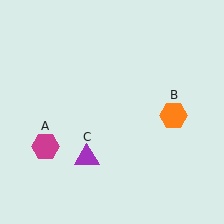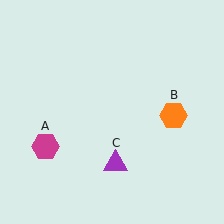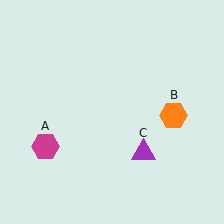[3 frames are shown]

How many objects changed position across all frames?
1 object changed position: purple triangle (object C).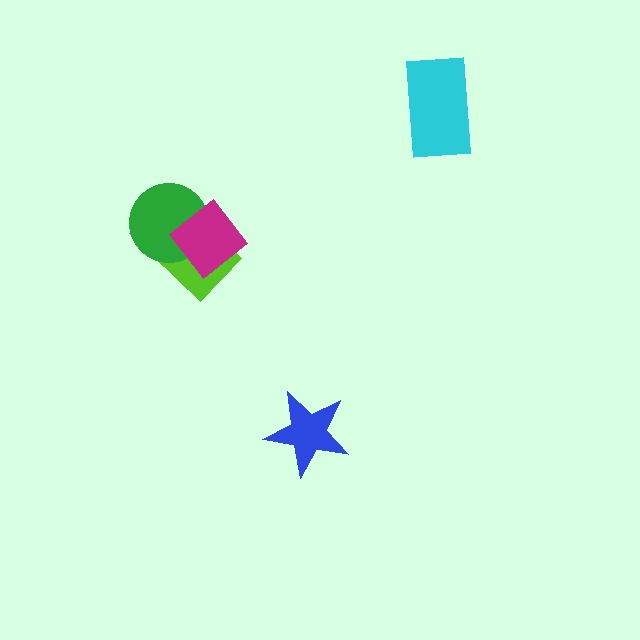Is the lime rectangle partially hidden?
Yes, it is partially covered by another shape.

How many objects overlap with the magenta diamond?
2 objects overlap with the magenta diamond.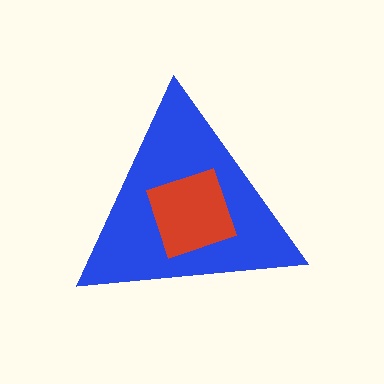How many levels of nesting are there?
2.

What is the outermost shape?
The blue triangle.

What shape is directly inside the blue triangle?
The red diamond.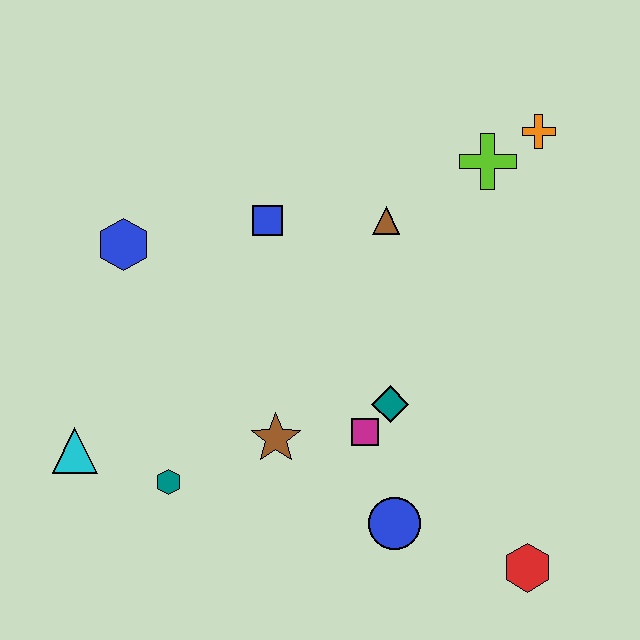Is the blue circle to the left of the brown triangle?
No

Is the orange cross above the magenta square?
Yes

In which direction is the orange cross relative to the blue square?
The orange cross is to the right of the blue square.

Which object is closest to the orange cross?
The lime cross is closest to the orange cross.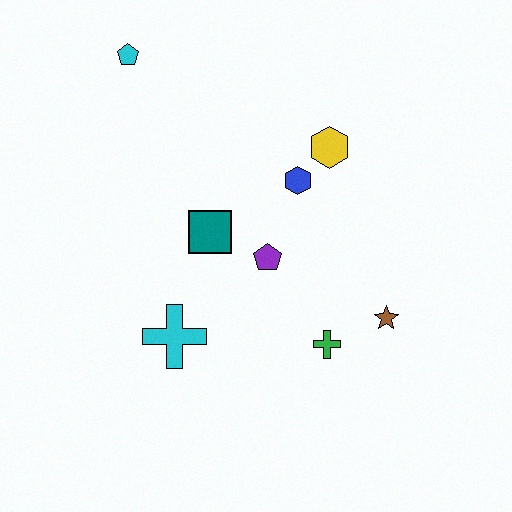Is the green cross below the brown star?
Yes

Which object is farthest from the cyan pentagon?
The brown star is farthest from the cyan pentagon.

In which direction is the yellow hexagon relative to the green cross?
The yellow hexagon is above the green cross.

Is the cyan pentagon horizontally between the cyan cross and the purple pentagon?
No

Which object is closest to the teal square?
The purple pentagon is closest to the teal square.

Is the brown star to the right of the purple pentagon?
Yes